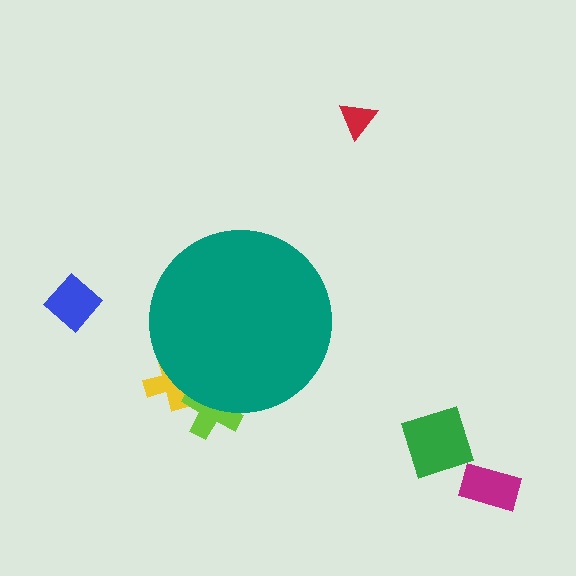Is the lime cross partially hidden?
Yes, the lime cross is partially hidden behind the teal circle.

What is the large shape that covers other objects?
A teal circle.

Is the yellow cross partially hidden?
Yes, the yellow cross is partially hidden behind the teal circle.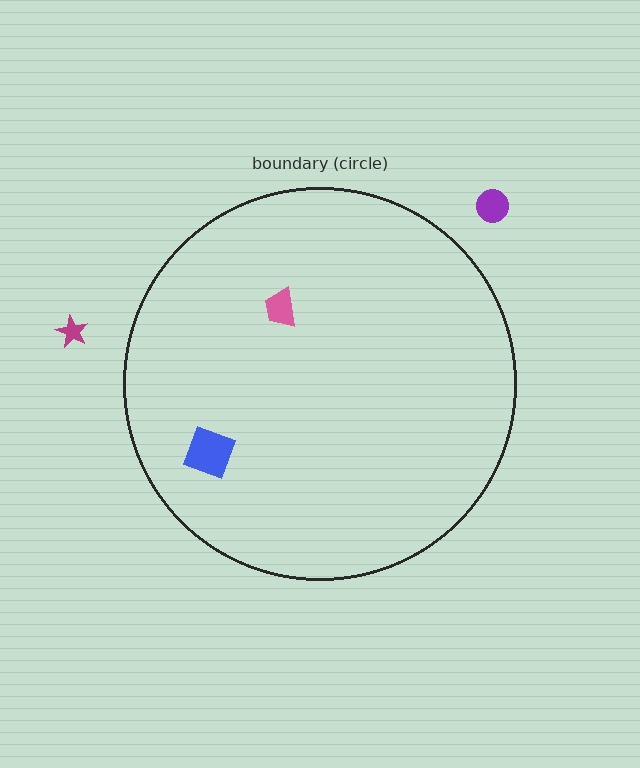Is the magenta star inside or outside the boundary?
Outside.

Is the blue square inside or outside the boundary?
Inside.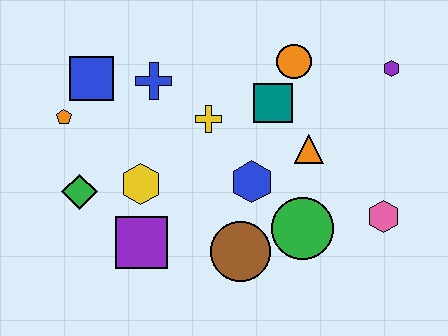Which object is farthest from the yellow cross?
The pink hexagon is farthest from the yellow cross.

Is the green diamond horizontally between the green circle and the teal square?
No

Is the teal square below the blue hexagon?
No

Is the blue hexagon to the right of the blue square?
Yes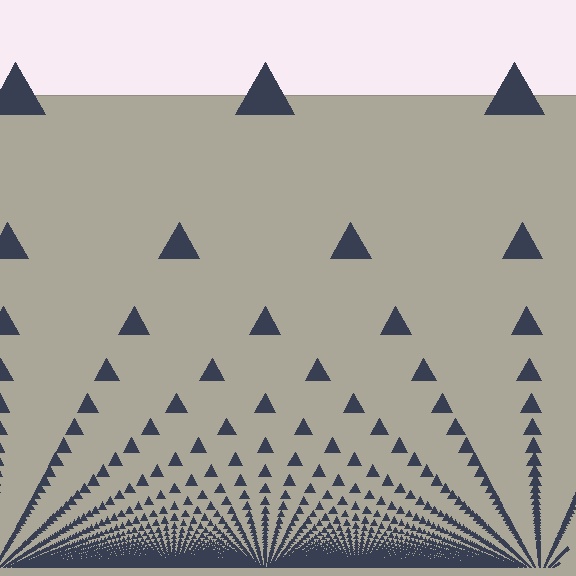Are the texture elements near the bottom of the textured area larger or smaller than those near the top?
Smaller. The gradient is inverted — elements near the bottom are smaller and denser.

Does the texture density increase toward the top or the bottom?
Density increases toward the bottom.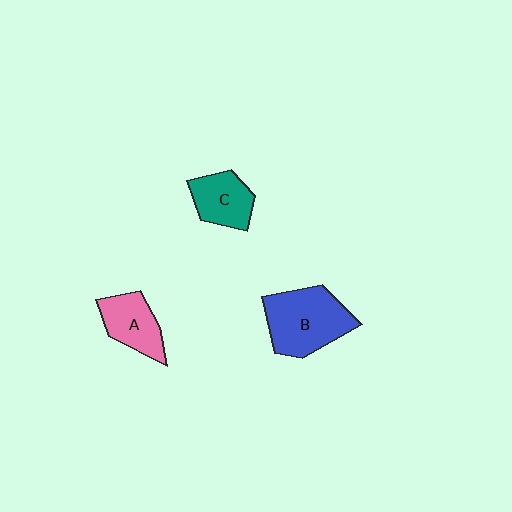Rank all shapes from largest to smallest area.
From largest to smallest: B (blue), A (pink), C (teal).